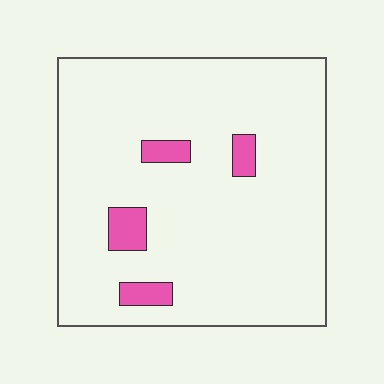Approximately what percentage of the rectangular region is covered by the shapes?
Approximately 5%.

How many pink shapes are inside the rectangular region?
4.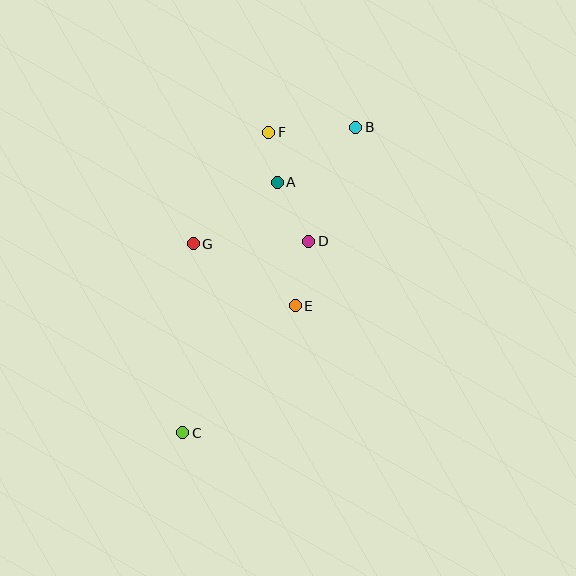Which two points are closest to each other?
Points A and F are closest to each other.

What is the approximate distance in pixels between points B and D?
The distance between B and D is approximately 123 pixels.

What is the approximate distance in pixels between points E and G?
The distance between E and G is approximately 120 pixels.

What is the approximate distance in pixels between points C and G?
The distance between C and G is approximately 189 pixels.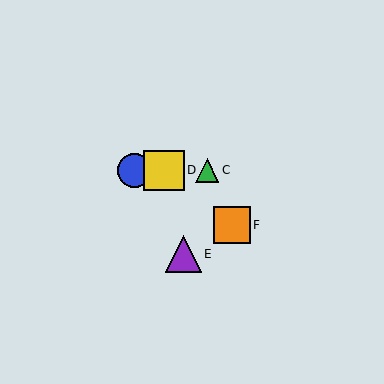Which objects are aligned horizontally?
Objects A, B, C, D are aligned horizontally.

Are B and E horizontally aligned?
No, B is at y≈170 and E is at y≈254.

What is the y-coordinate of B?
Object B is at y≈170.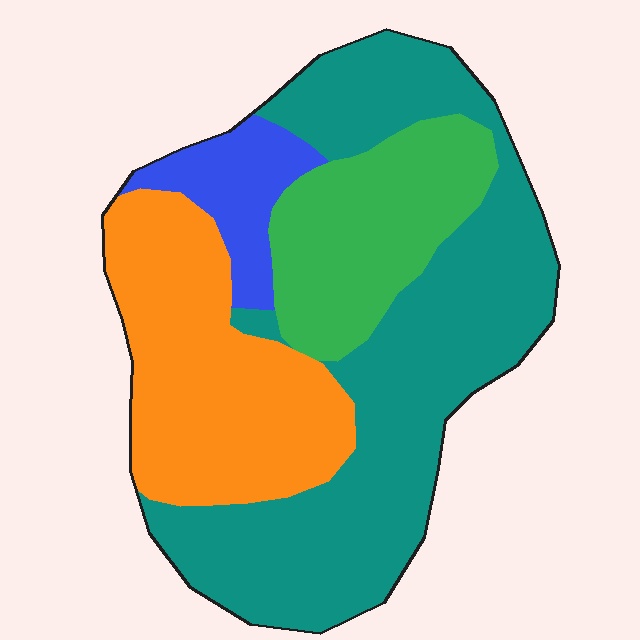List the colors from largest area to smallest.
From largest to smallest: teal, orange, green, blue.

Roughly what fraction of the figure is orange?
Orange takes up between a quarter and a half of the figure.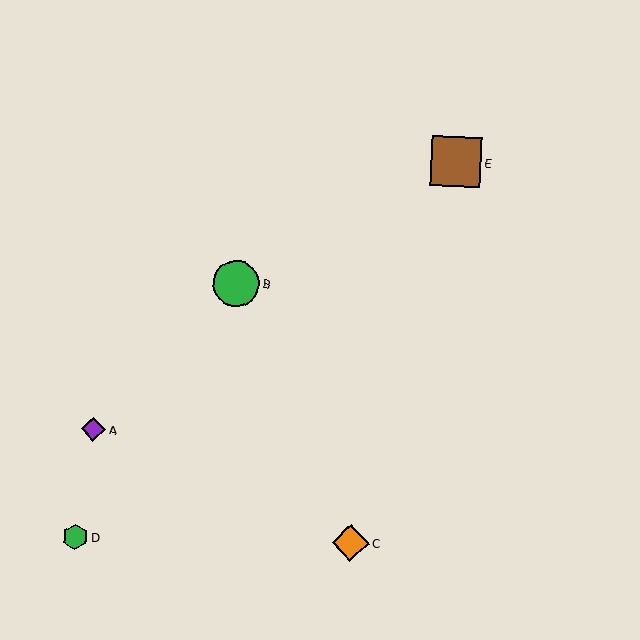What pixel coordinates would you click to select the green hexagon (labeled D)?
Click at (75, 537) to select the green hexagon D.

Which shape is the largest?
The brown square (labeled E) is the largest.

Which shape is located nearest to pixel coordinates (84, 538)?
The green hexagon (labeled D) at (75, 537) is nearest to that location.